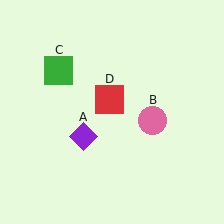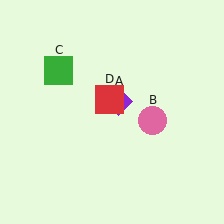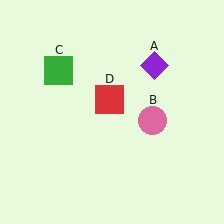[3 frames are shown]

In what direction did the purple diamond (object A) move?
The purple diamond (object A) moved up and to the right.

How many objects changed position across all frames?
1 object changed position: purple diamond (object A).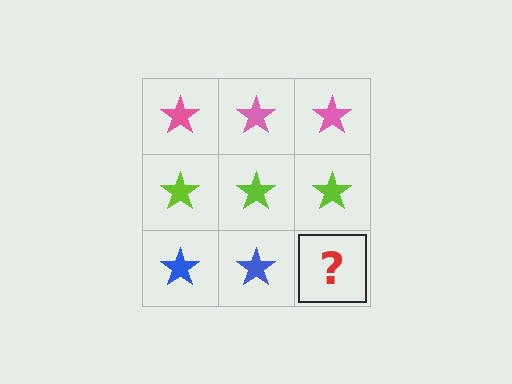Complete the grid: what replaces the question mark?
The question mark should be replaced with a blue star.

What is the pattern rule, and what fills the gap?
The rule is that each row has a consistent color. The gap should be filled with a blue star.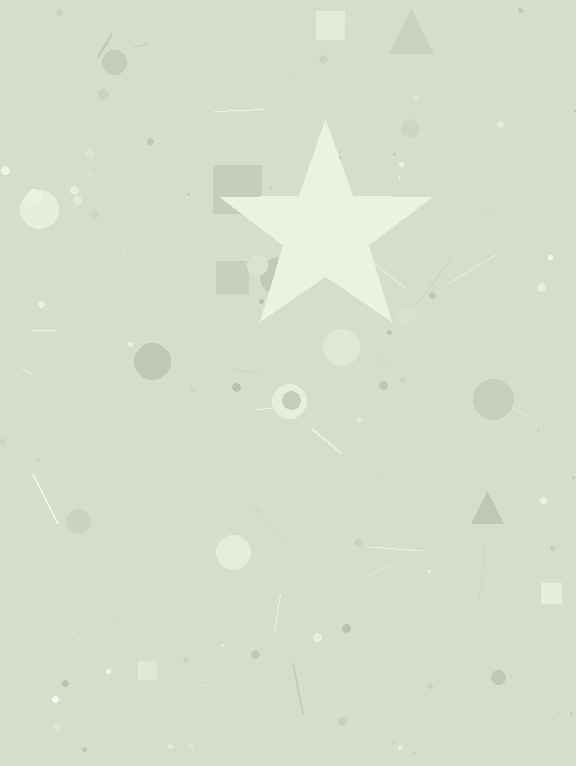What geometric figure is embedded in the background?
A star is embedded in the background.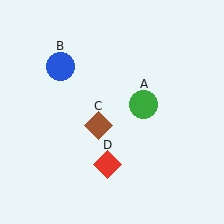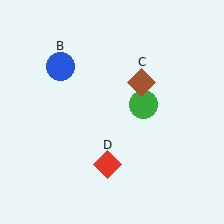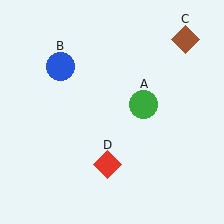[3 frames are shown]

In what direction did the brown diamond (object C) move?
The brown diamond (object C) moved up and to the right.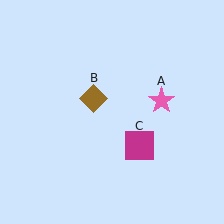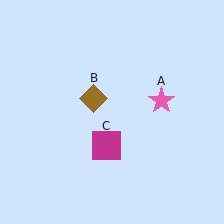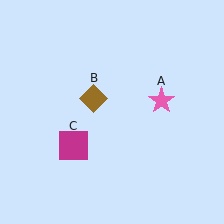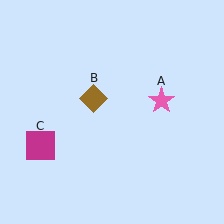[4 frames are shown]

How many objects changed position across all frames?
1 object changed position: magenta square (object C).